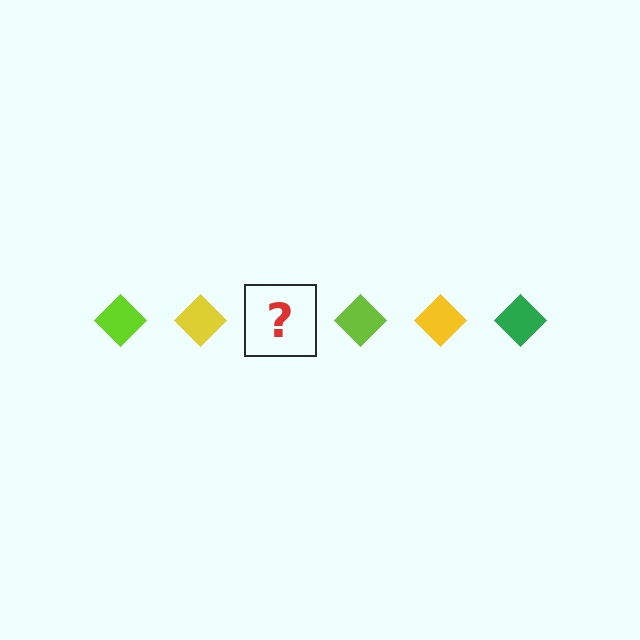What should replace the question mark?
The question mark should be replaced with a green diamond.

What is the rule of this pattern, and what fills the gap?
The rule is that the pattern cycles through lime, yellow, green diamonds. The gap should be filled with a green diamond.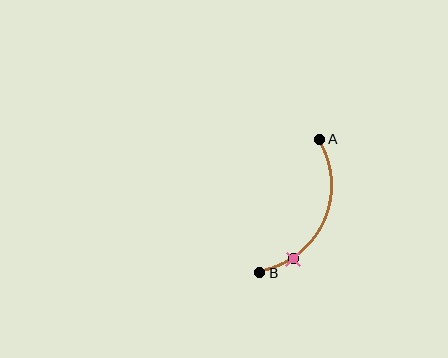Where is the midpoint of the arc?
The arc midpoint is the point on the curve farthest from the straight line joining A and B. It sits to the right of that line.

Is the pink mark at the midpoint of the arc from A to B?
No. The pink mark lies on the arc but is closer to endpoint B. The arc midpoint would be at the point on the curve equidistant along the arc from both A and B.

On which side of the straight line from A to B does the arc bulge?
The arc bulges to the right of the straight line connecting A and B.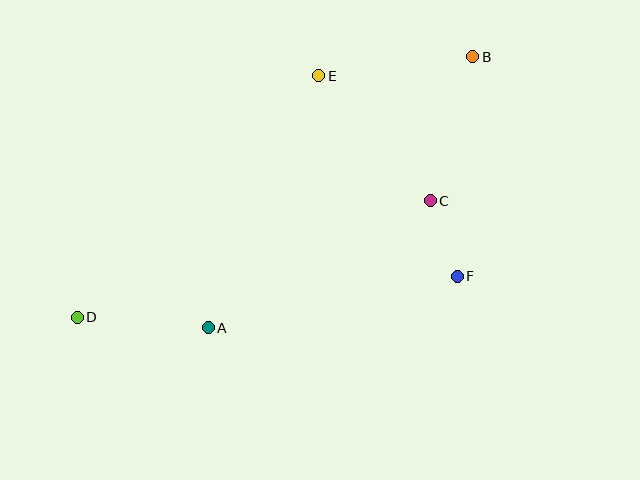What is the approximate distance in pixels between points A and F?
The distance between A and F is approximately 254 pixels.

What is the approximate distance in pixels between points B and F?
The distance between B and F is approximately 220 pixels.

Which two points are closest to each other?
Points C and F are closest to each other.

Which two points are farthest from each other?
Points B and D are farthest from each other.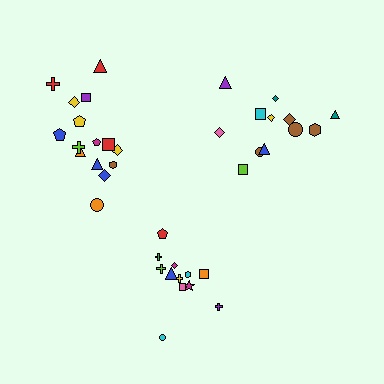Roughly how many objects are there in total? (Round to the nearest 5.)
Roughly 40 objects in total.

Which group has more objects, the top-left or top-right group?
The top-left group.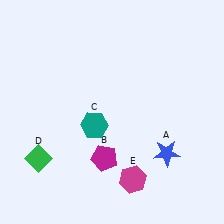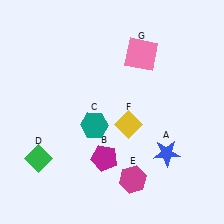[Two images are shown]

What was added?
A yellow diamond (F), a pink square (G) were added in Image 2.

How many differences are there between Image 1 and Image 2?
There are 2 differences between the two images.